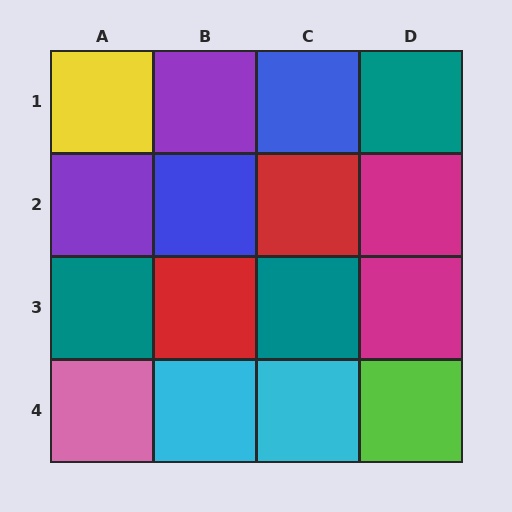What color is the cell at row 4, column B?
Cyan.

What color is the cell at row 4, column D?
Lime.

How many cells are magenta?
2 cells are magenta.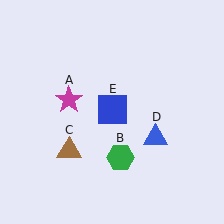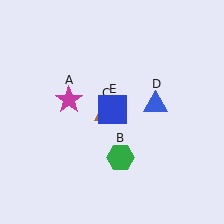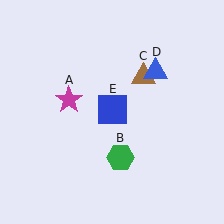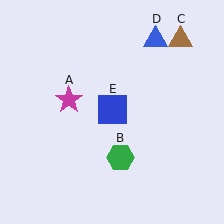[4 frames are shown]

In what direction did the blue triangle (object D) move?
The blue triangle (object D) moved up.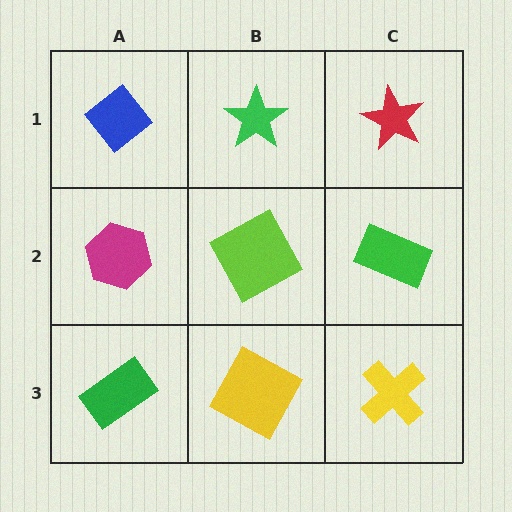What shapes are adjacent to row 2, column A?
A blue diamond (row 1, column A), a green rectangle (row 3, column A), a lime square (row 2, column B).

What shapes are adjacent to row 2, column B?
A green star (row 1, column B), a yellow square (row 3, column B), a magenta hexagon (row 2, column A), a green rectangle (row 2, column C).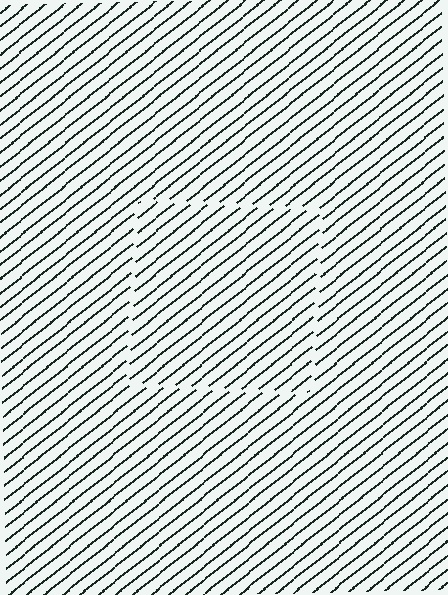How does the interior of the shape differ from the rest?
The interior of the shape contains the same grating, shifted by half a period — the contour is defined by the phase discontinuity where line-ends from the inner and outer gratings abut.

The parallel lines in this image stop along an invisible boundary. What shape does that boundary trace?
An illusory square. The interior of the shape contains the same grating, shifted by half a period — the contour is defined by the phase discontinuity where line-ends from the inner and outer gratings abut.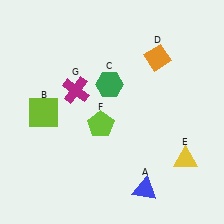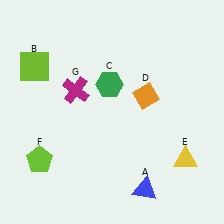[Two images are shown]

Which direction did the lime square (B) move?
The lime square (B) moved up.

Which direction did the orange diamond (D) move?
The orange diamond (D) moved down.